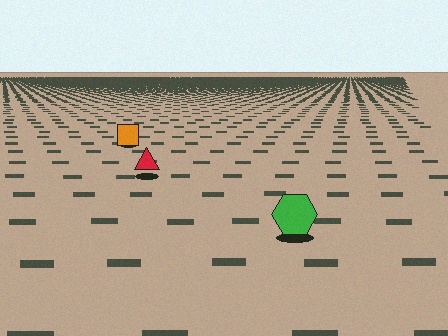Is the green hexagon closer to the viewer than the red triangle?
Yes. The green hexagon is closer — you can tell from the texture gradient: the ground texture is coarser near it.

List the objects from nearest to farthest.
From nearest to farthest: the green hexagon, the red triangle, the orange square.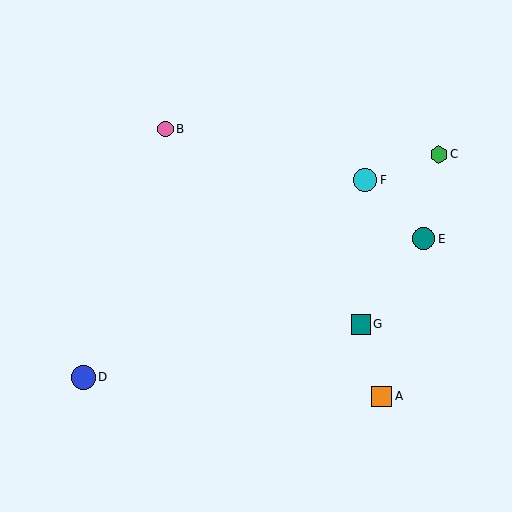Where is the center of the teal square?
The center of the teal square is at (361, 324).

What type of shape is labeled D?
Shape D is a blue circle.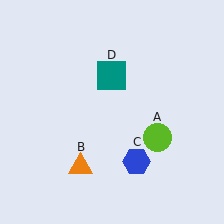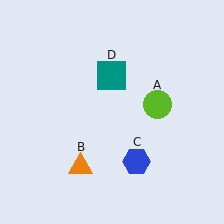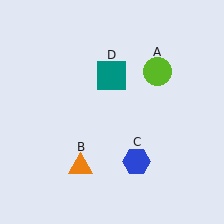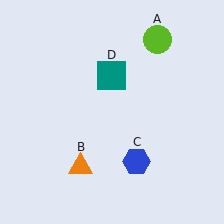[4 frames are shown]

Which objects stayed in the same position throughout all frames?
Orange triangle (object B) and blue hexagon (object C) and teal square (object D) remained stationary.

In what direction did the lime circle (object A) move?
The lime circle (object A) moved up.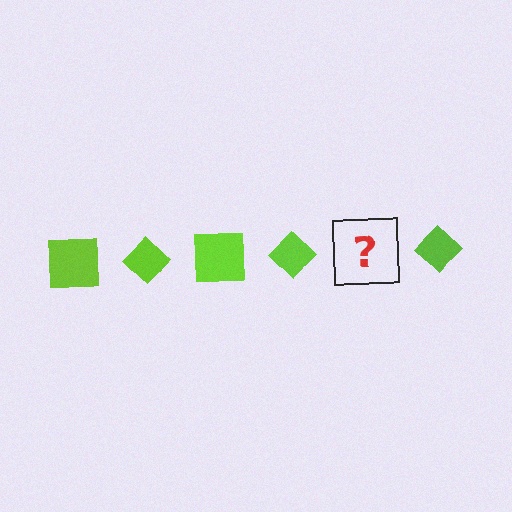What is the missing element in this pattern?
The missing element is a lime square.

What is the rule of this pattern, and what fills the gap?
The rule is that the pattern cycles through square, diamond shapes in lime. The gap should be filled with a lime square.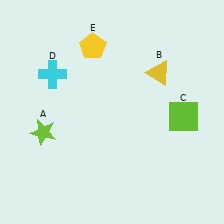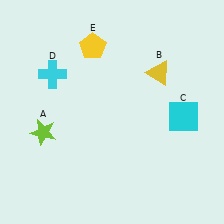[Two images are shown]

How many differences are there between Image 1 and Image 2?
There is 1 difference between the two images.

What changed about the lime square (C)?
In Image 1, C is lime. In Image 2, it changed to cyan.